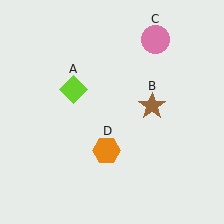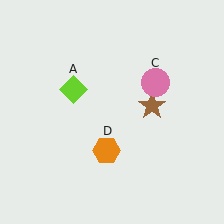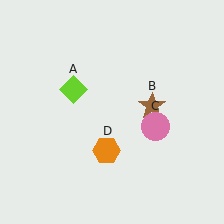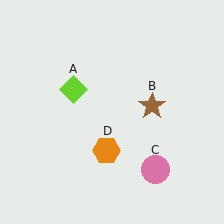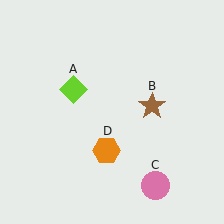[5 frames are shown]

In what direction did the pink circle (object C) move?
The pink circle (object C) moved down.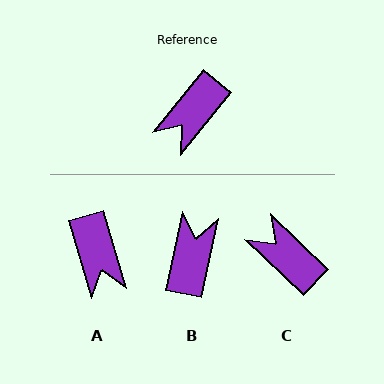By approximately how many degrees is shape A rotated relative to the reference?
Approximately 55 degrees counter-clockwise.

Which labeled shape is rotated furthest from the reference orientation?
B, about 153 degrees away.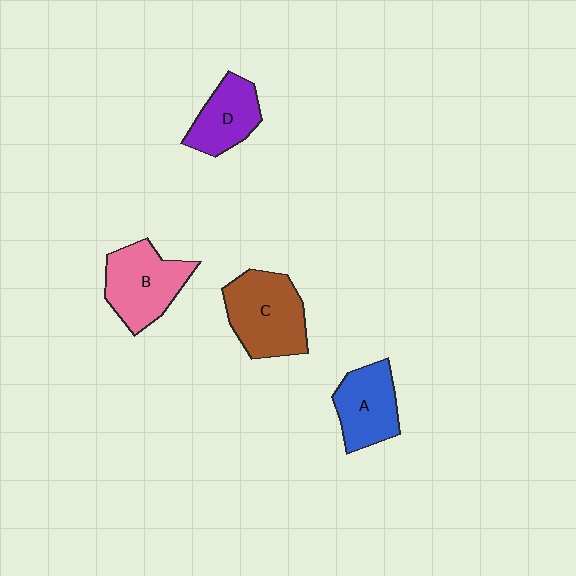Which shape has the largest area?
Shape C (brown).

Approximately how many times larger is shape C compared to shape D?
Approximately 1.5 times.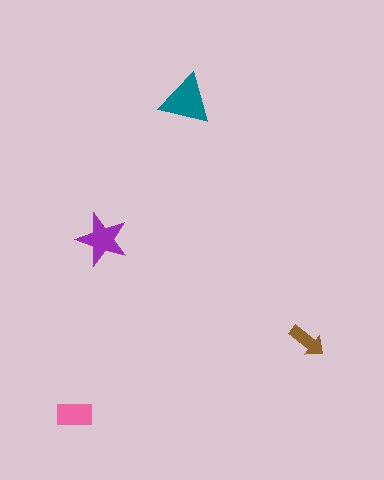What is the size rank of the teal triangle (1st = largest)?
1st.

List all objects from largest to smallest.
The teal triangle, the purple star, the pink rectangle, the brown arrow.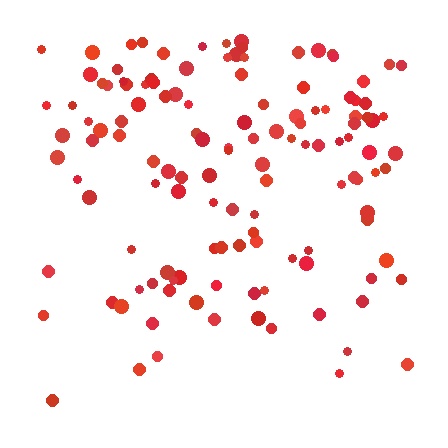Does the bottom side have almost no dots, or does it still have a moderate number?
Still a moderate number, just noticeably fewer than the top.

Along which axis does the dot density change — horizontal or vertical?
Vertical.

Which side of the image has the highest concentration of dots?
The top.